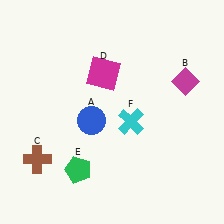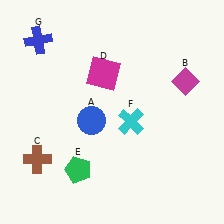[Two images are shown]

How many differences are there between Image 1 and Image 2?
There is 1 difference between the two images.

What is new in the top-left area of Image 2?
A blue cross (G) was added in the top-left area of Image 2.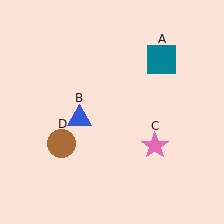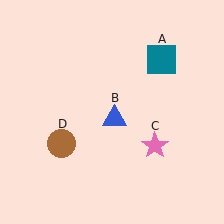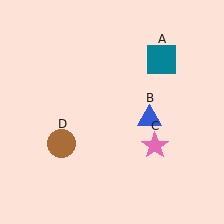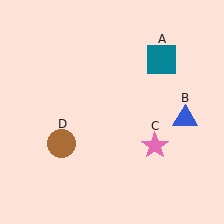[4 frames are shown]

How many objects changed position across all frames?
1 object changed position: blue triangle (object B).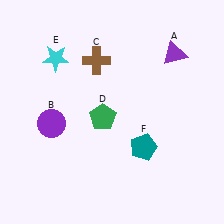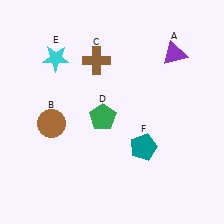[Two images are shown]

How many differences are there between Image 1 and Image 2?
There is 1 difference between the two images.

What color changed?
The circle (B) changed from purple in Image 1 to brown in Image 2.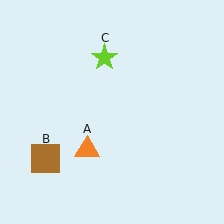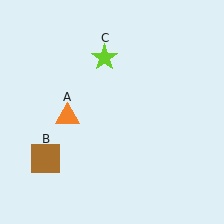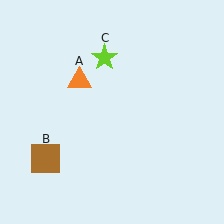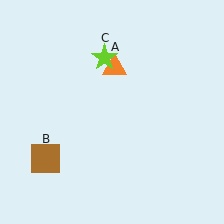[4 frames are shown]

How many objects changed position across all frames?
1 object changed position: orange triangle (object A).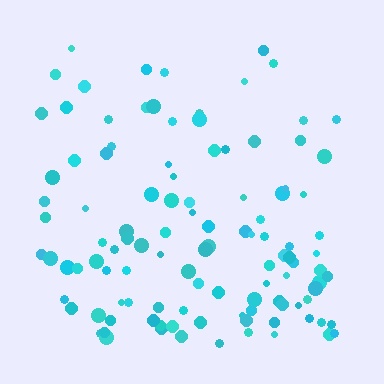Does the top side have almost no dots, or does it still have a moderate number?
Still a moderate number, just noticeably fewer than the bottom.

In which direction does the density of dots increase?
From top to bottom, with the bottom side densest.